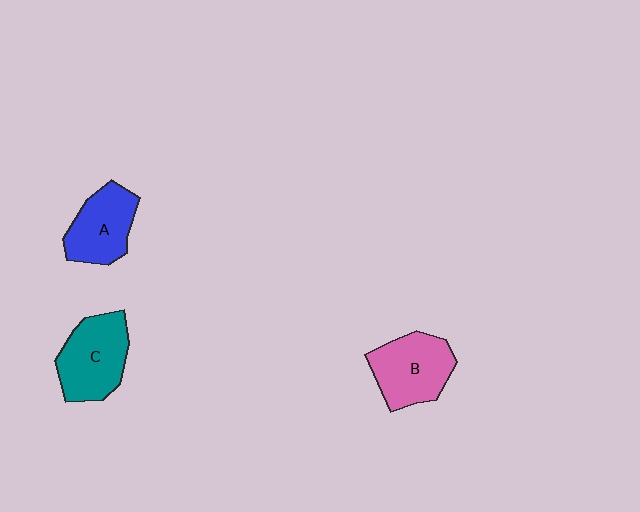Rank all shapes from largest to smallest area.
From largest to smallest: C (teal), B (pink), A (blue).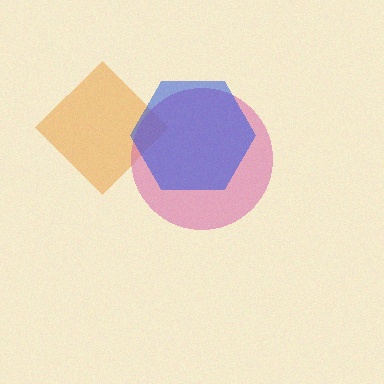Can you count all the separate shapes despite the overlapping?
Yes, there are 3 separate shapes.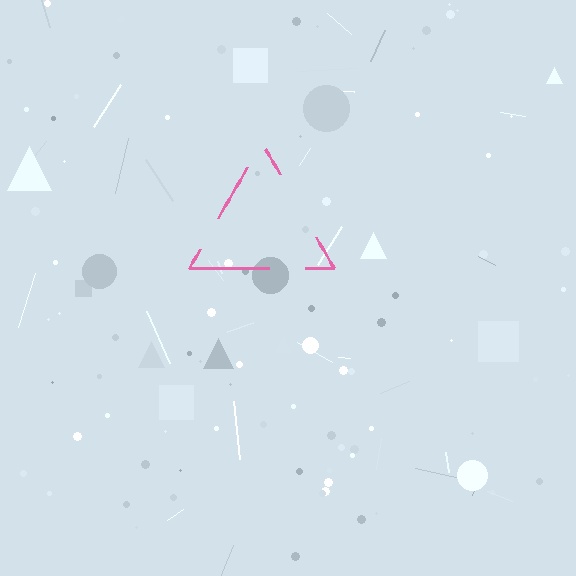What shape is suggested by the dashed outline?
The dashed outline suggests a triangle.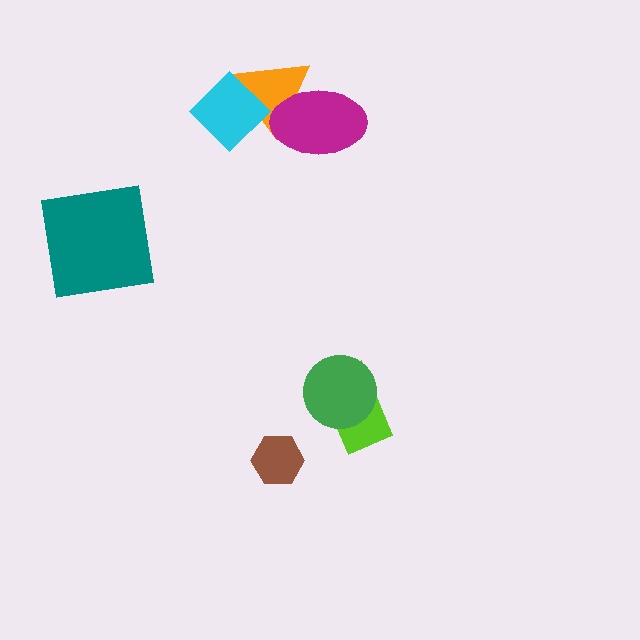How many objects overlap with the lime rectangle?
1 object overlaps with the lime rectangle.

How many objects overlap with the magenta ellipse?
1 object overlaps with the magenta ellipse.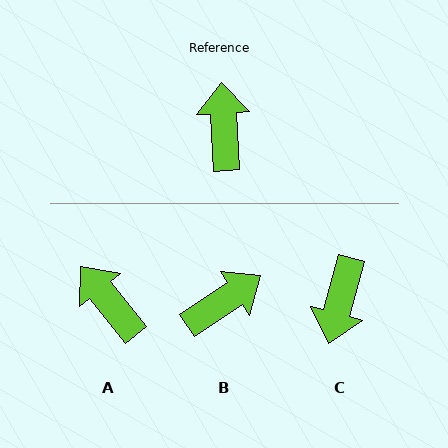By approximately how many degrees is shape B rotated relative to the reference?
Approximately 59 degrees clockwise.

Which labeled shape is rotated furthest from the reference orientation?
C, about 162 degrees away.